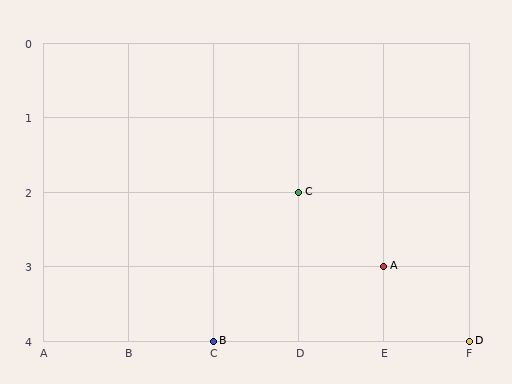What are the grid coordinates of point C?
Point C is at grid coordinates (D, 2).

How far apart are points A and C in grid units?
Points A and C are 1 column and 1 row apart (about 1.4 grid units diagonally).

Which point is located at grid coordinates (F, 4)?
Point D is at (F, 4).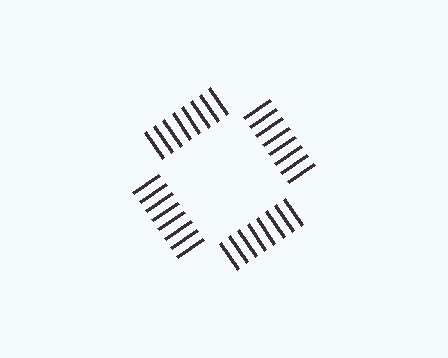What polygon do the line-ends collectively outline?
An illusory square — the line segments terminate on its edges but no continuous stroke is drawn.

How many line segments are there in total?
32 — 8 along each of the 4 edges.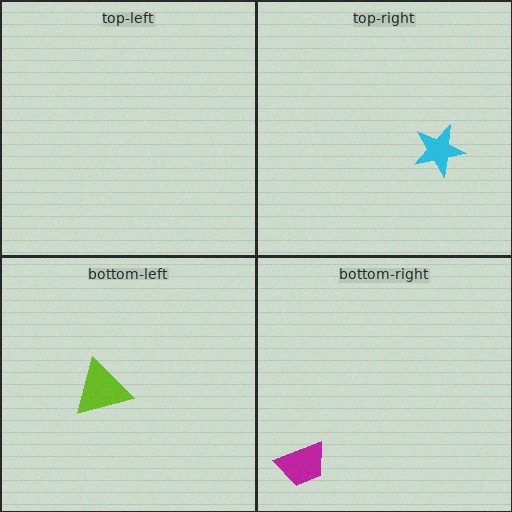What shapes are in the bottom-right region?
The magenta trapezoid.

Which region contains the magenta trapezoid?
The bottom-right region.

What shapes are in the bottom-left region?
The lime triangle.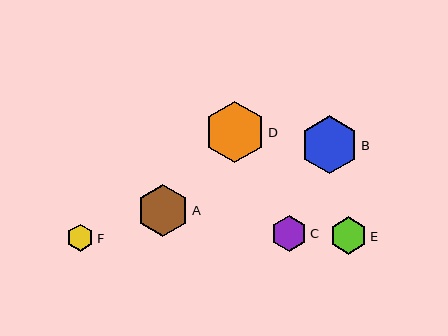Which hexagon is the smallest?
Hexagon F is the smallest with a size of approximately 27 pixels.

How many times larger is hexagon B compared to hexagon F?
Hexagon B is approximately 2.2 times the size of hexagon F.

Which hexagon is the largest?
Hexagon D is the largest with a size of approximately 61 pixels.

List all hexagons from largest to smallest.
From largest to smallest: D, B, A, E, C, F.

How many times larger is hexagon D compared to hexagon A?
Hexagon D is approximately 1.2 times the size of hexagon A.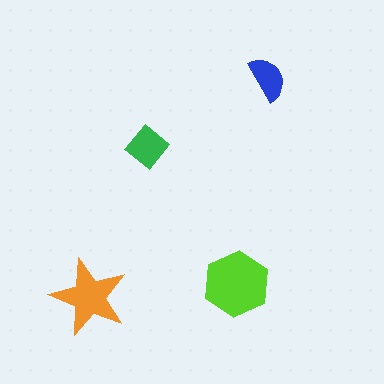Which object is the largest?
The lime hexagon.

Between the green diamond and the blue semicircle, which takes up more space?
The green diamond.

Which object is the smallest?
The blue semicircle.